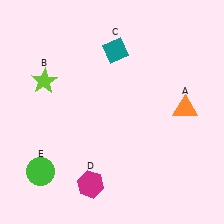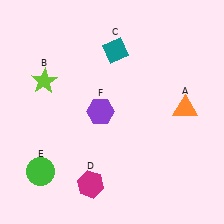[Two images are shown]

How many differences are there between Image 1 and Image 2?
There is 1 difference between the two images.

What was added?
A purple hexagon (F) was added in Image 2.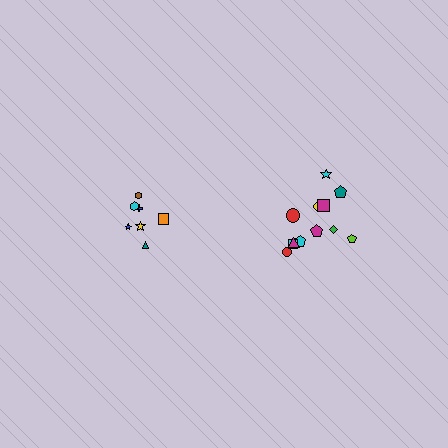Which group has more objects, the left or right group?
The right group.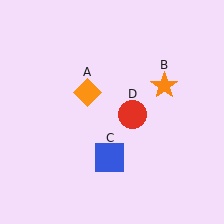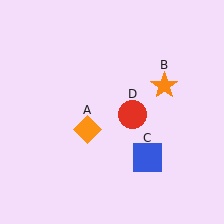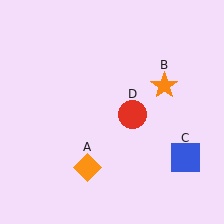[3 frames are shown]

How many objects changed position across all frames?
2 objects changed position: orange diamond (object A), blue square (object C).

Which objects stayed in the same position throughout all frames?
Orange star (object B) and red circle (object D) remained stationary.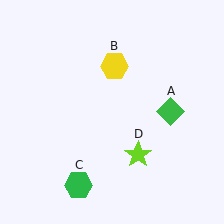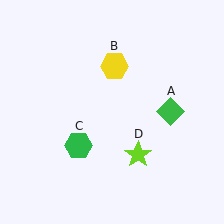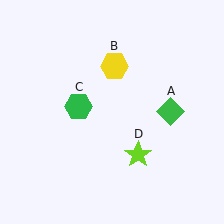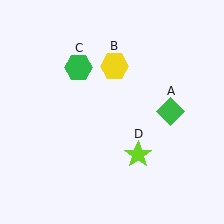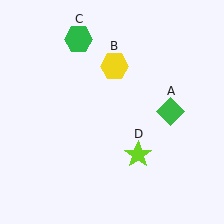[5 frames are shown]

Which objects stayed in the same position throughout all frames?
Green diamond (object A) and yellow hexagon (object B) and lime star (object D) remained stationary.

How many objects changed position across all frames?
1 object changed position: green hexagon (object C).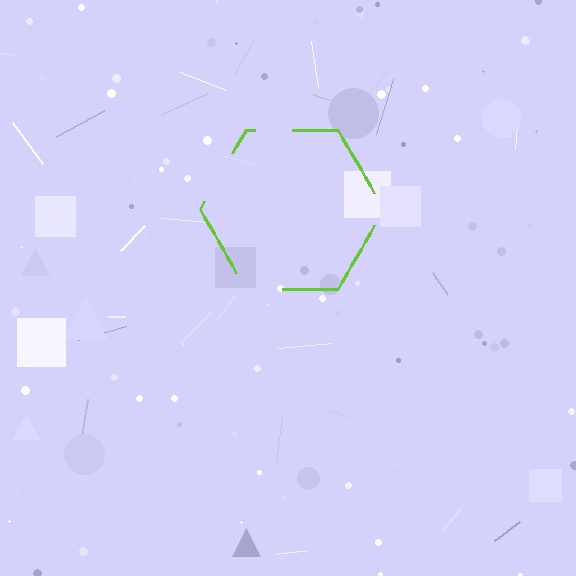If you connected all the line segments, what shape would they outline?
They would outline a hexagon.